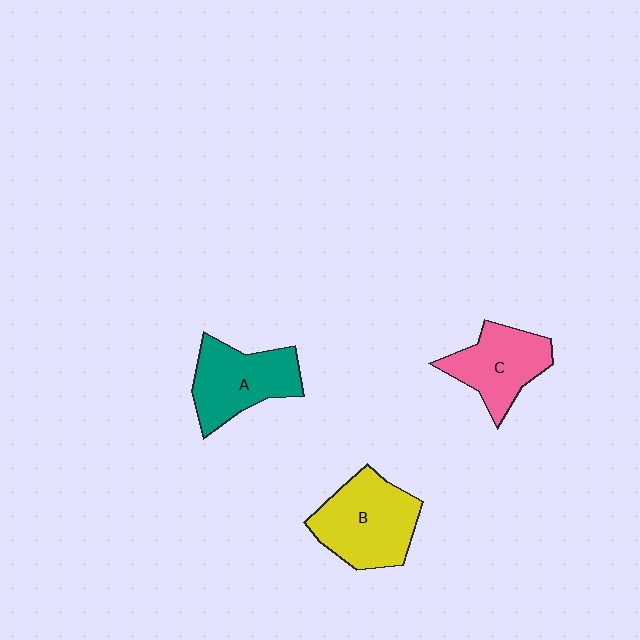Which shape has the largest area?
Shape B (yellow).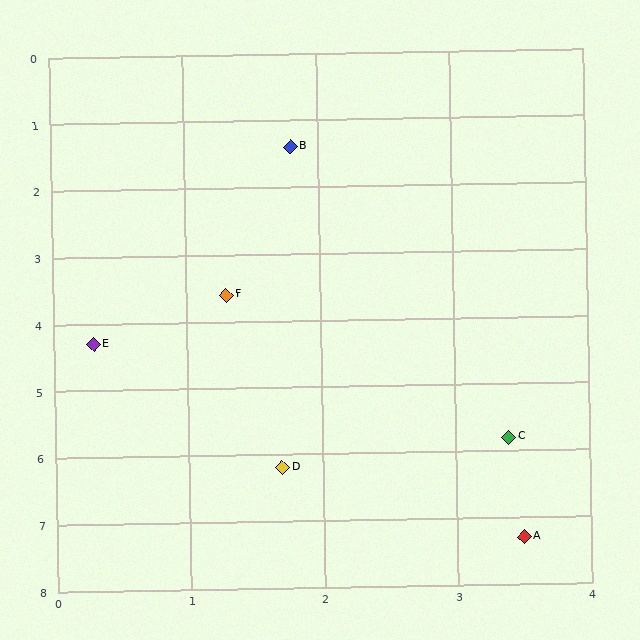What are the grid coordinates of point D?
Point D is at approximately (1.7, 6.2).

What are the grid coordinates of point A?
Point A is at approximately (3.5, 7.3).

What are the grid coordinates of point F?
Point F is at approximately (1.3, 3.6).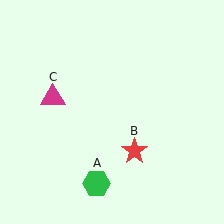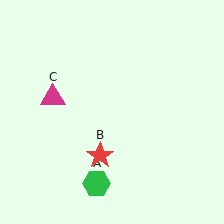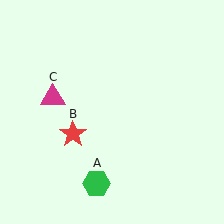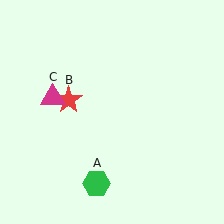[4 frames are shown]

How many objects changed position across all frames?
1 object changed position: red star (object B).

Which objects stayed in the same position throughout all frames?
Green hexagon (object A) and magenta triangle (object C) remained stationary.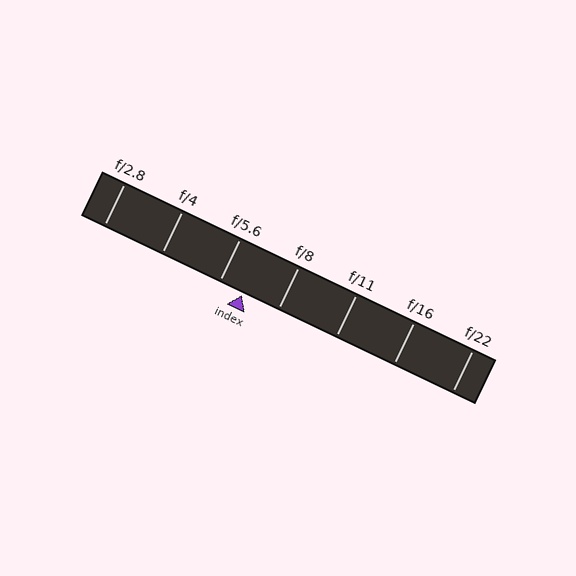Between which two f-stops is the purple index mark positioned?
The index mark is between f/5.6 and f/8.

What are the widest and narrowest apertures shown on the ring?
The widest aperture shown is f/2.8 and the narrowest is f/22.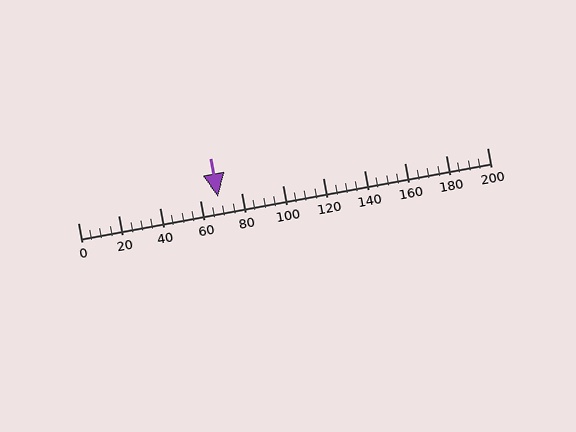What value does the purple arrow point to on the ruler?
The purple arrow points to approximately 69.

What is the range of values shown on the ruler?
The ruler shows values from 0 to 200.